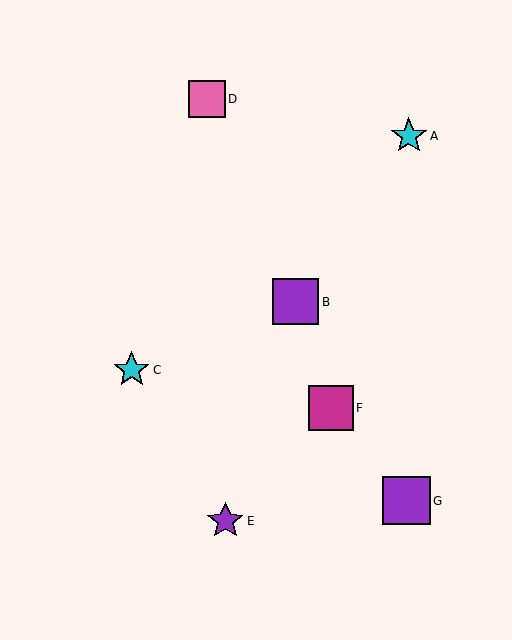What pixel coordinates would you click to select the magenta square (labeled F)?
Click at (331, 408) to select the magenta square F.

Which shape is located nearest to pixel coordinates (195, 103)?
The pink square (labeled D) at (207, 99) is nearest to that location.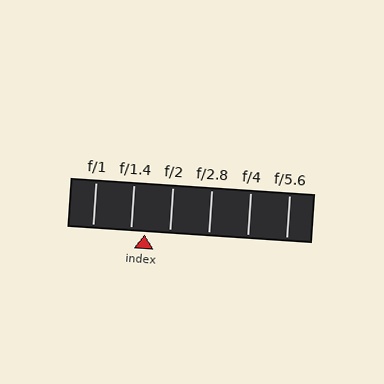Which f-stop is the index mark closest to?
The index mark is closest to f/1.4.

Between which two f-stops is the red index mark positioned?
The index mark is between f/1.4 and f/2.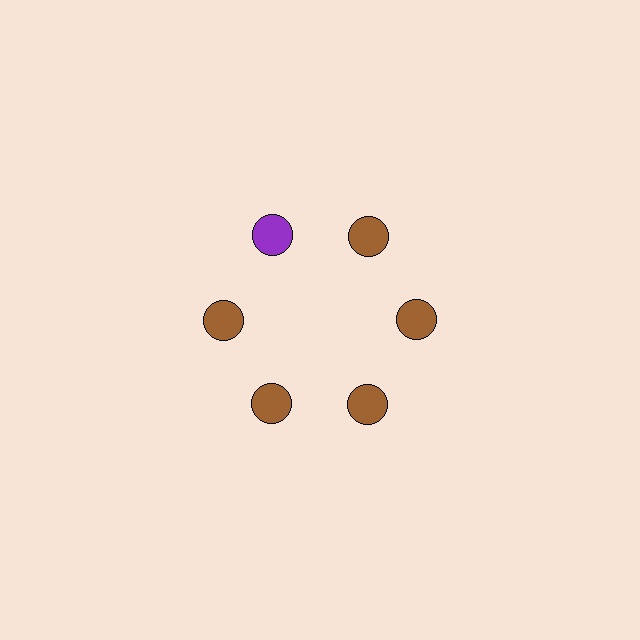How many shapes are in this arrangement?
There are 6 shapes arranged in a ring pattern.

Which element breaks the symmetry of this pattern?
The purple circle at roughly the 11 o'clock position breaks the symmetry. All other shapes are brown circles.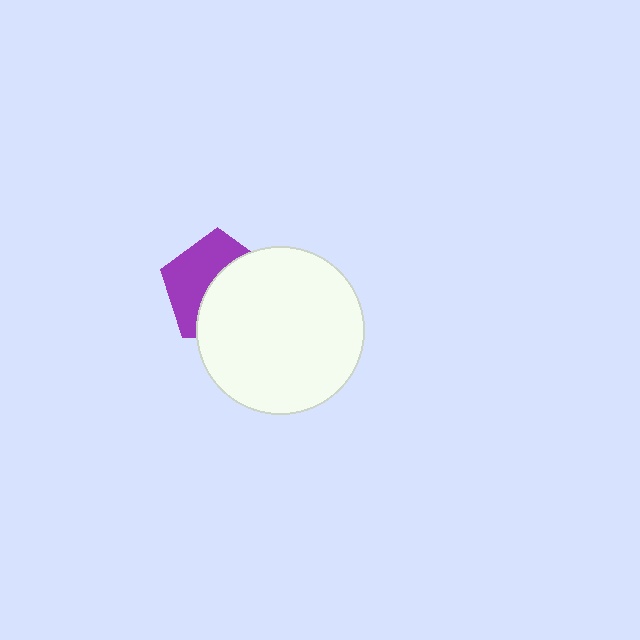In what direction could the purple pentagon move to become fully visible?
The purple pentagon could move toward the upper-left. That would shift it out from behind the white circle entirely.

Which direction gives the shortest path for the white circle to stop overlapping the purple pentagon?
Moving toward the lower-right gives the shortest separation.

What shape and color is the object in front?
The object in front is a white circle.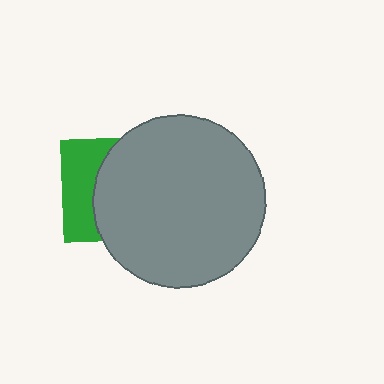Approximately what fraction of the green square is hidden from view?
Roughly 64% of the green square is hidden behind the gray circle.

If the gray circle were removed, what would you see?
You would see the complete green square.